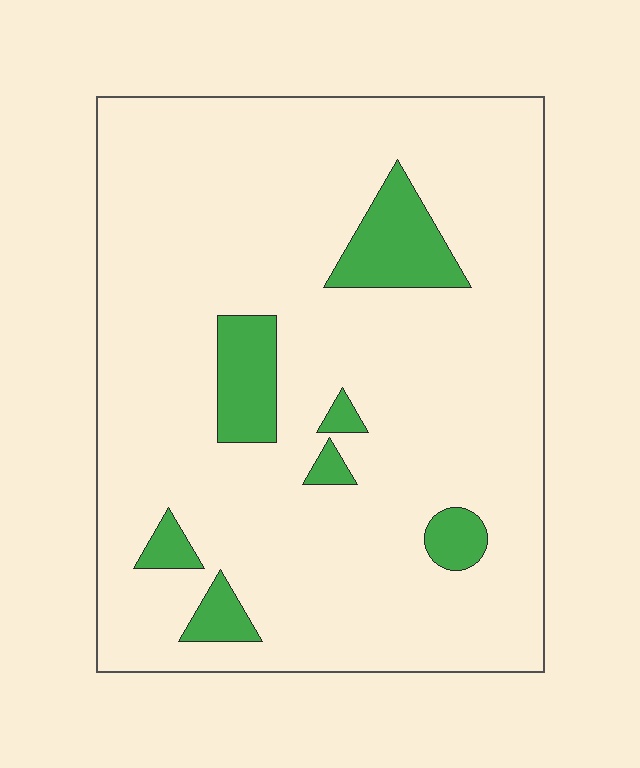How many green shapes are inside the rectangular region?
7.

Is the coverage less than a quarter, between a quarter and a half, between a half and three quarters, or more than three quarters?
Less than a quarter.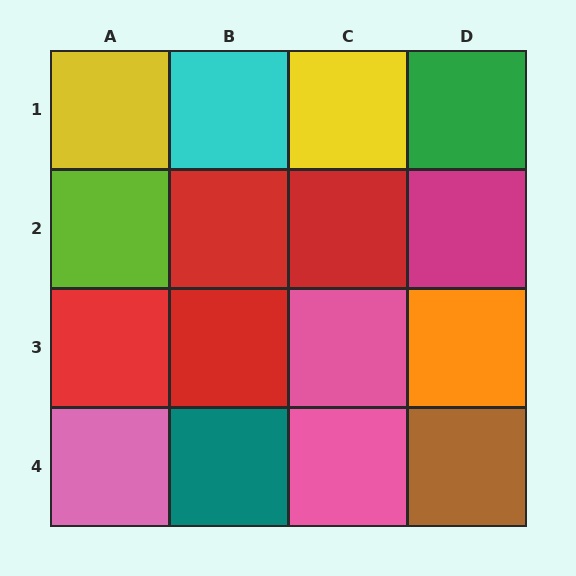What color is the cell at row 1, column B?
Cyan.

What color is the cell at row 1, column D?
Green.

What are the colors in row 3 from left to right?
Red, red, pink, orange.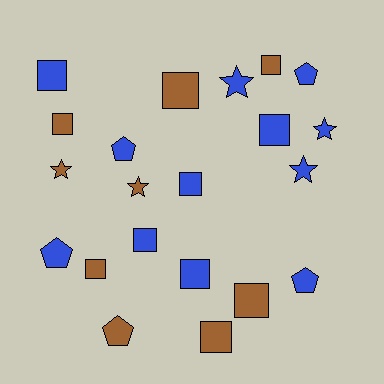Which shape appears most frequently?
Square, with 11 objects.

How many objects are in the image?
There are 21 objects.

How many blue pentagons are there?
There are 4 blue pentagons.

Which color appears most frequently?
Blue, with 12 objects.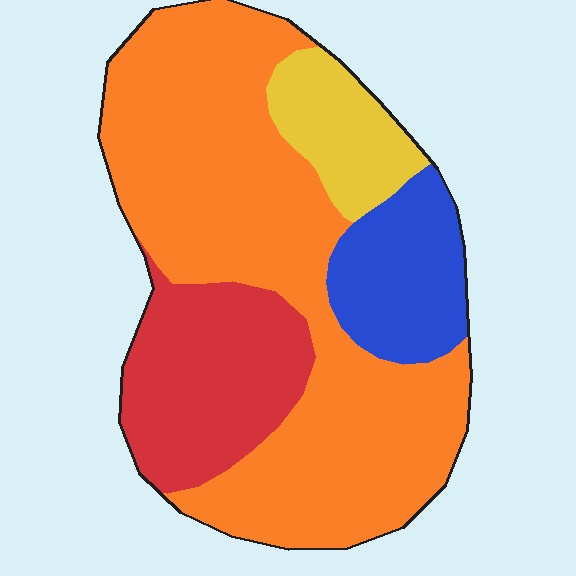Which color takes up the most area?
Orange, at roughly 60%.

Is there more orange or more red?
Orange.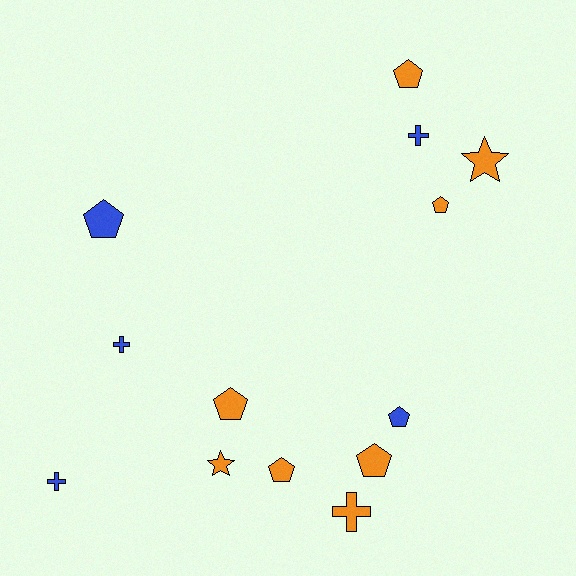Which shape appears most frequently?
Pentagon, with 7 objects.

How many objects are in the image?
There are 13 objects.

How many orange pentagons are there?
There are 5 orange pentagons.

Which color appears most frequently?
Orange, with 8 objects.